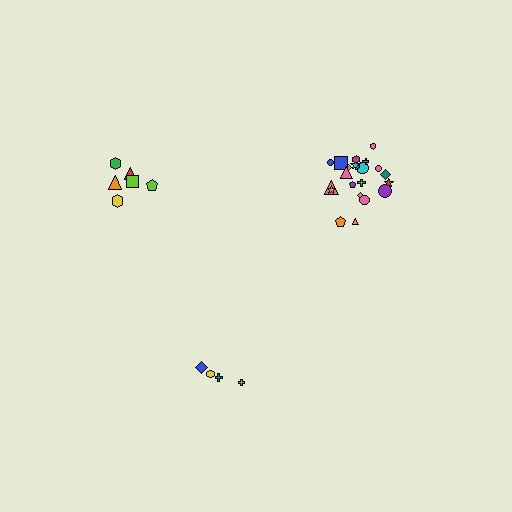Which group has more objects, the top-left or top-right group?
The top-right group.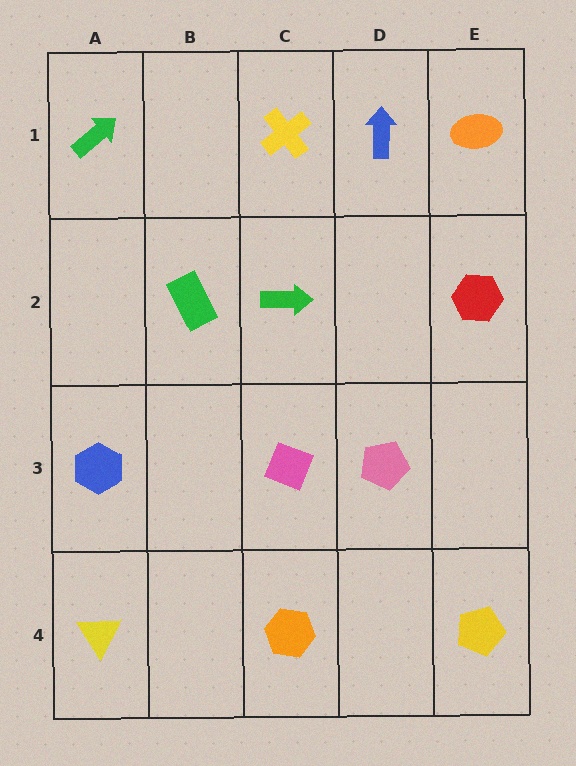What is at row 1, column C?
A yellow cross.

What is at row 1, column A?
A green arrow.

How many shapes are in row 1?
4 shapes.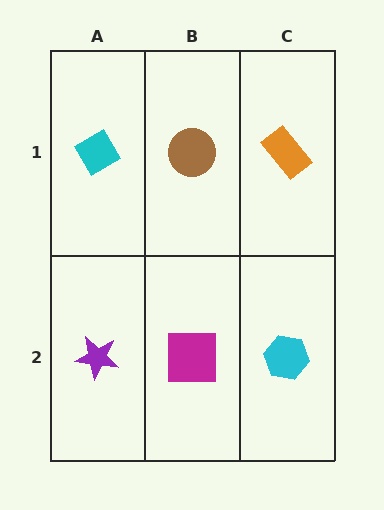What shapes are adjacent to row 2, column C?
An orange rectangle (row 1, column C), a magenta square (row 2, column B).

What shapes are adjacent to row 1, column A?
A purple star (row 2, column A), a brown circle (row 1, column B).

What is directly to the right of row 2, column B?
A cyan hexagon.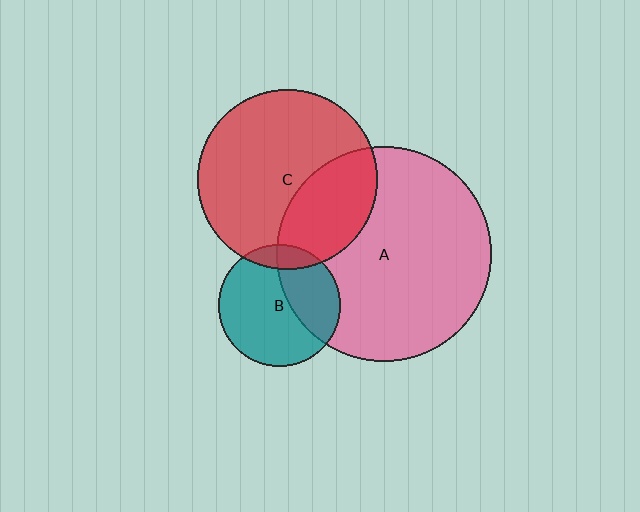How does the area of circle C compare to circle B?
Approximately 2.2 times.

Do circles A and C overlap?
Yes.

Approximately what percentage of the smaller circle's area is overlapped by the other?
Approximately 30%.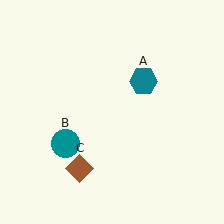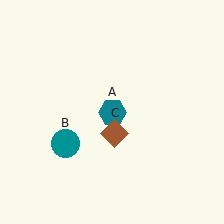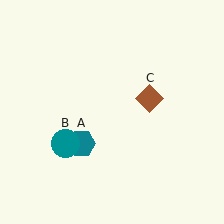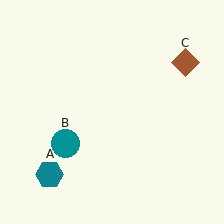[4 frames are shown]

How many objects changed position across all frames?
2 objects changed position: teal hexagon (object A), brown diamond (object C).